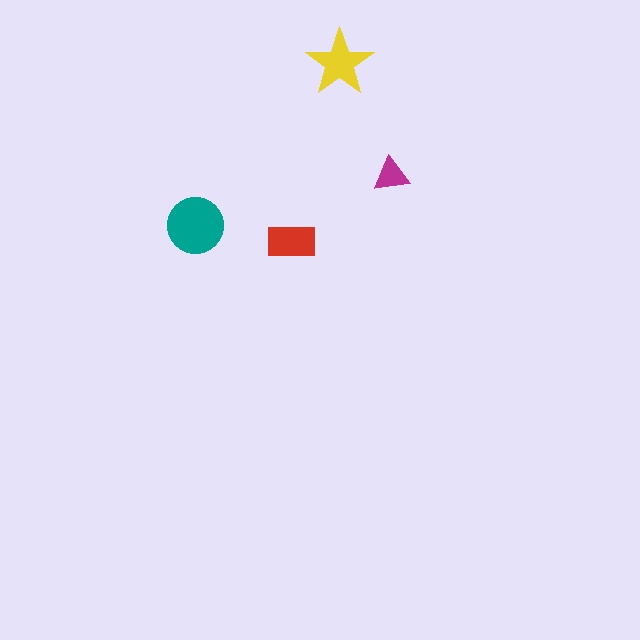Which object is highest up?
The yellow star is topmost.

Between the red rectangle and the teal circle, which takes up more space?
The teal circle.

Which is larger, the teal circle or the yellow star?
The teal circle.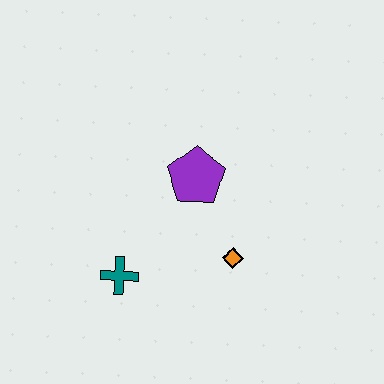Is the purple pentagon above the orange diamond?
Yes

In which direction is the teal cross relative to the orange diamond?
The teal cross is to the left of the orange diamond.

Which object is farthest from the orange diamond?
The teal cross is farthest from the orange diamond.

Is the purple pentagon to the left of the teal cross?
No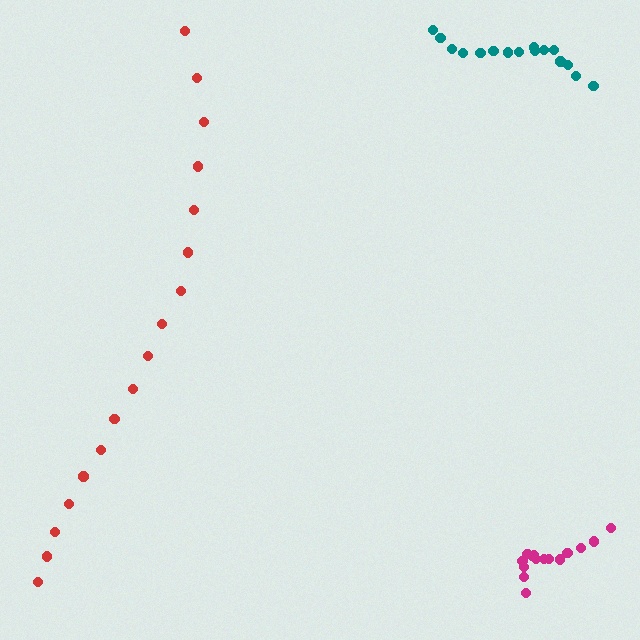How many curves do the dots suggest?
There are 3 distinct paths.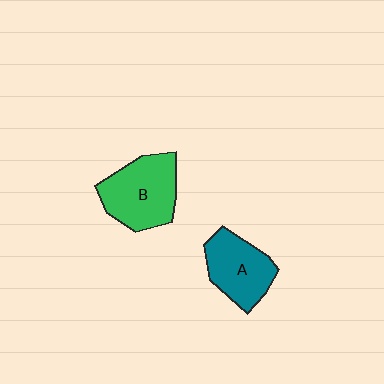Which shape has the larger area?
Shape B (green).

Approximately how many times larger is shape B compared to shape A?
Approximately 1.2 times.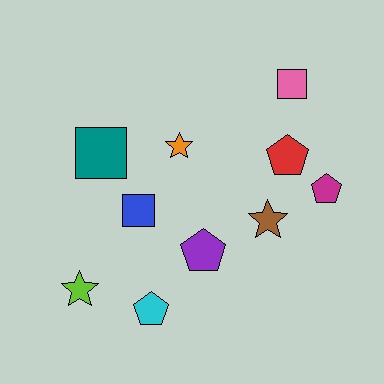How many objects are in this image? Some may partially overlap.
There are 10 objects.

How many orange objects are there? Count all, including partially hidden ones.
There is 1 orange object.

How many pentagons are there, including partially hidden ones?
There are 4 pentagons.